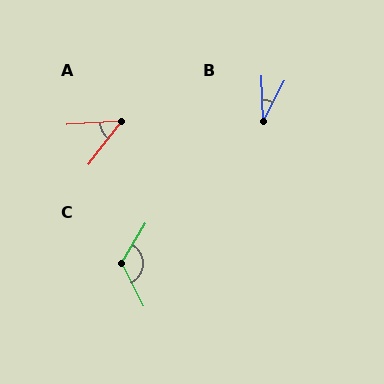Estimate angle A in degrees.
Approximately 49 degrees.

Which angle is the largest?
C, at approximately 123 degrees.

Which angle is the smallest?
B, at approximately 30 degrees.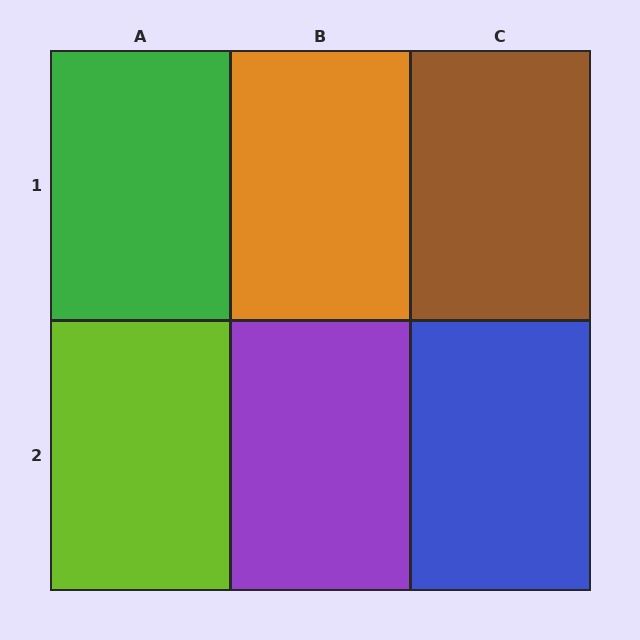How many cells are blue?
1 cell is blue.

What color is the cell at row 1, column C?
Brown.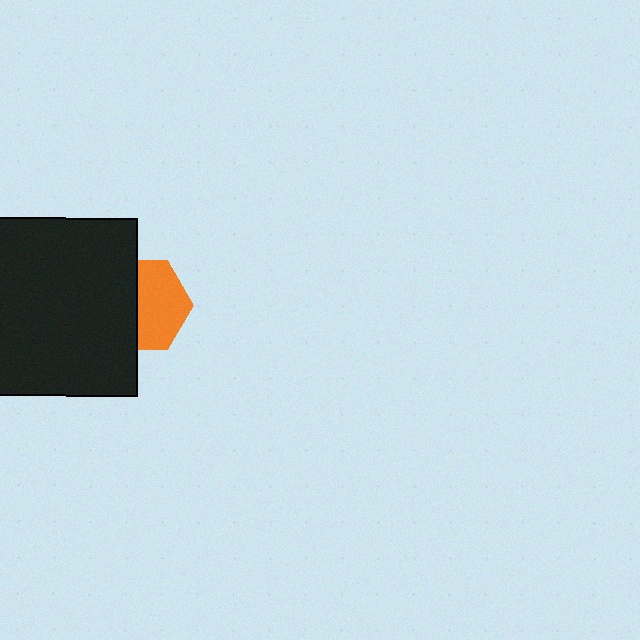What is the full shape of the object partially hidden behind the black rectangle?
The partially hidden object is an orange hexagon.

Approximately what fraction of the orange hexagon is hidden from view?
Roughly 44% of the orange hexagon is hidden behind the black rectangle.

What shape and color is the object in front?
The object in front is a black rectangle.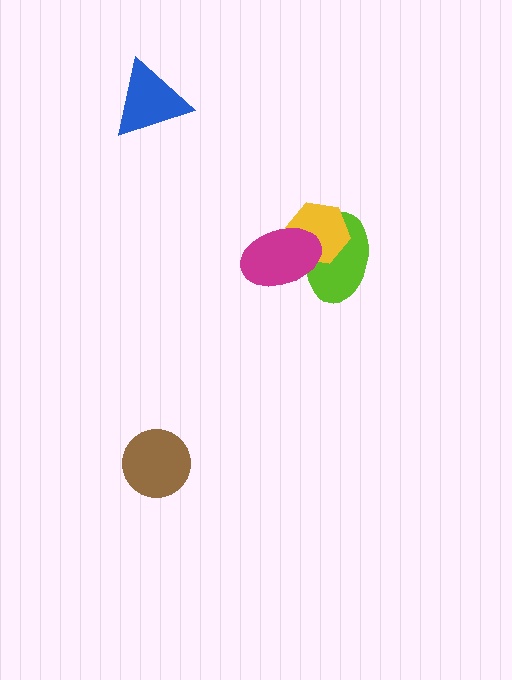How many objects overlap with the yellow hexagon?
2 objects overlap with the yellow hexagon.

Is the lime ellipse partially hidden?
Yes, it is partially covered by another shape.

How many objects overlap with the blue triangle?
0 objects overlap with the blue triangle.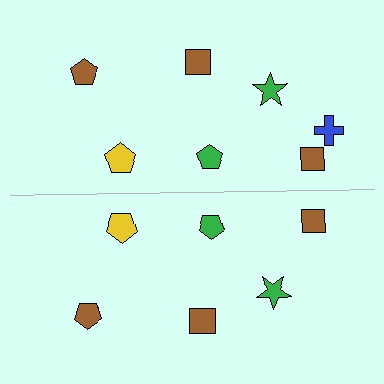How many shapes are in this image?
There are 13 shapes in this image.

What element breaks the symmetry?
A blue cross is missing from the bottom side.